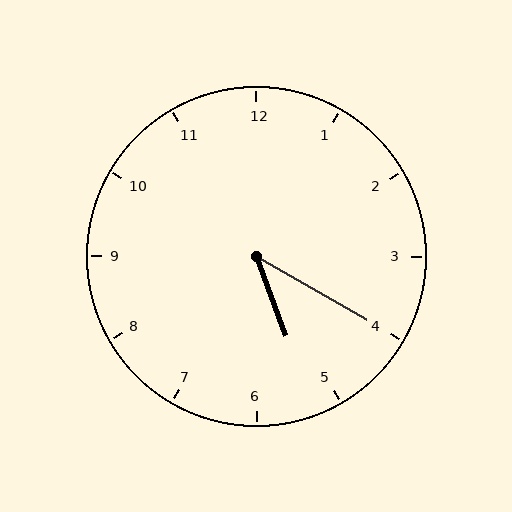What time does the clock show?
5:20.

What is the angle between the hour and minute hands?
Approximately 40 degrees.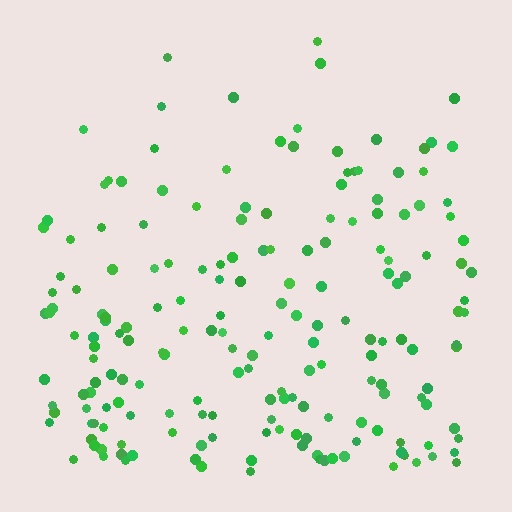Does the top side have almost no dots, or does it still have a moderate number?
Still a moderate number, just noticeably fewer than the bottom.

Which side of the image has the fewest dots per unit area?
The top.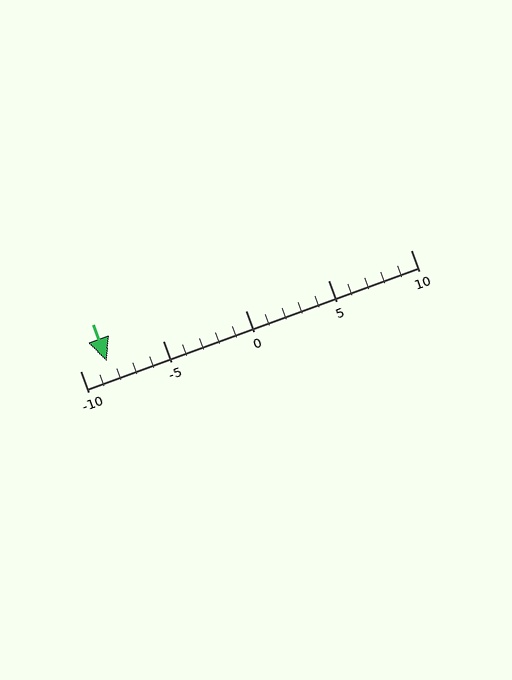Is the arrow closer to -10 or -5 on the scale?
The arrow is closer to -10.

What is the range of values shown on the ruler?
The ruler shows values from -10 to 10.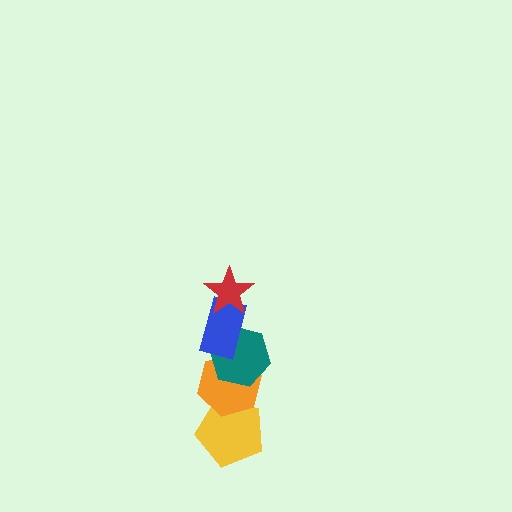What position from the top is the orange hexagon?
The orange hexagon is 4th from the top.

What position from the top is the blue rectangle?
The blue rectangle is 2nd from the top.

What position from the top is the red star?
The red star is 1st from the top.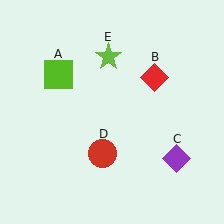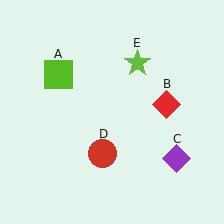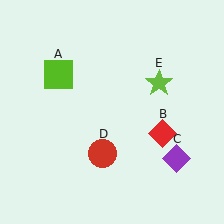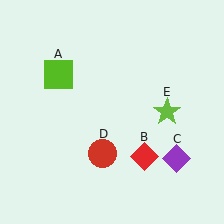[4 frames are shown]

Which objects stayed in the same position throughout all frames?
Lime square (object A) and purple diamond (object C) and red circle (object D) remained stationary.